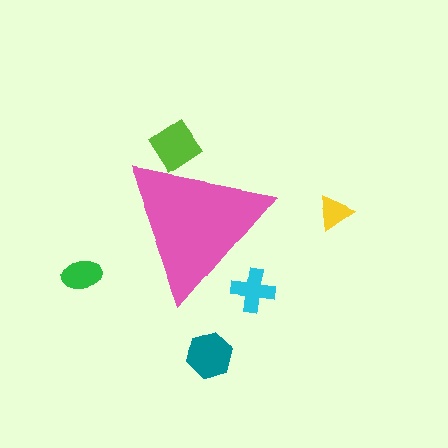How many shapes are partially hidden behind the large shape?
2 shapes are partially hidden.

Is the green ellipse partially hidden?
No, the green ellipse is fully visible.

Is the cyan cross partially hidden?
Yes, the cyan cross is partially hidden behind the pink triangle.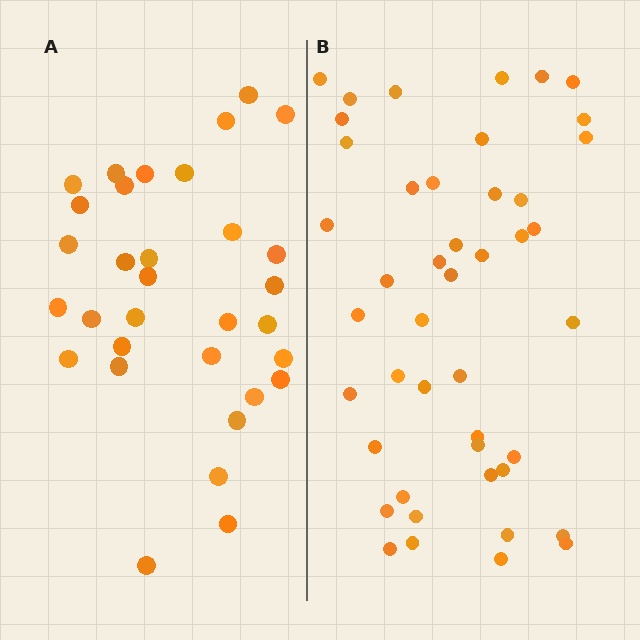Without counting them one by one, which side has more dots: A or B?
Region B (the right region) has more dots.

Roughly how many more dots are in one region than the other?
Region B has approximately 15 more dots than region A.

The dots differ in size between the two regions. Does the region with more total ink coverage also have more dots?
No. Region A has more total ink coverage because its dots are larger, but region B actually contains more individual dots. Total area can be misleading — the number of items is what matters here.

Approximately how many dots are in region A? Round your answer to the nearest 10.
About 30 dots. (The exact count is 32, which rounds to 30.)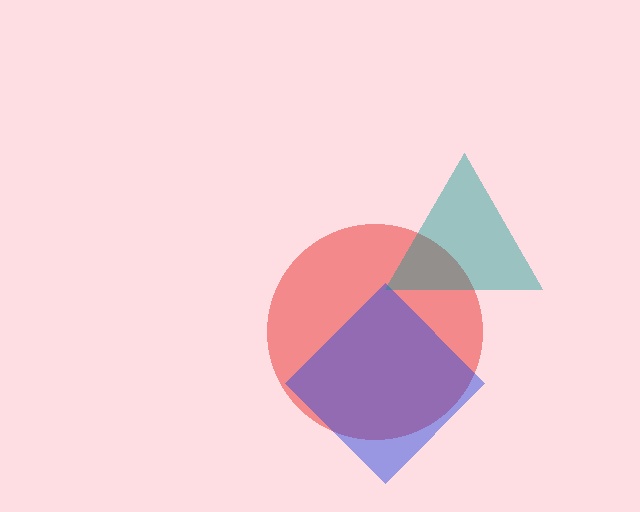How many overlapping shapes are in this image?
There are 3 overlapping shapes in the image.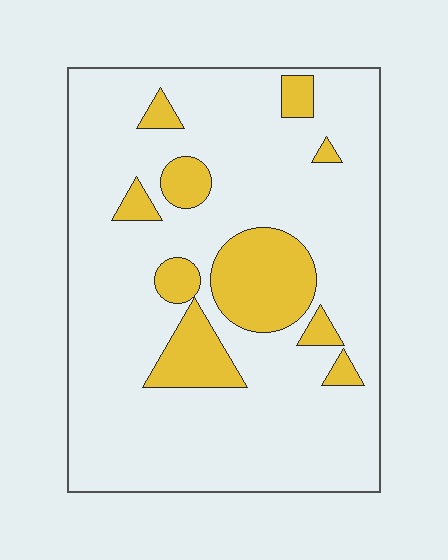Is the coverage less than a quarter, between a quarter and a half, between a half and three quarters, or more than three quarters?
Less than a quarter.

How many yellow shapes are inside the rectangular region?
10.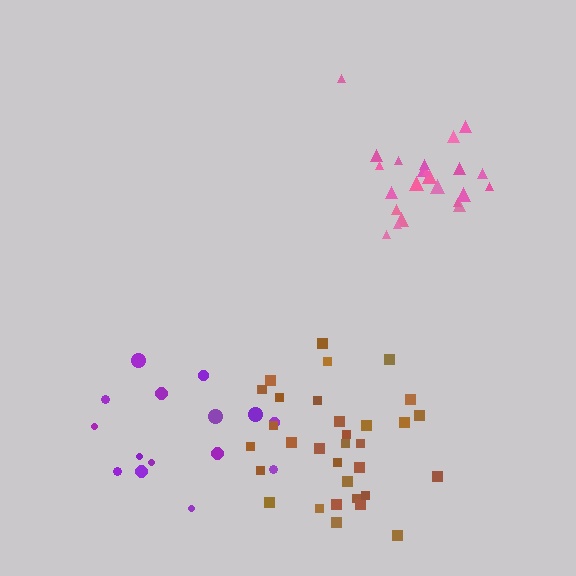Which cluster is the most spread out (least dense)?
Purple.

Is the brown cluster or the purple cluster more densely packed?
Brown.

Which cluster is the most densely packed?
Pink.